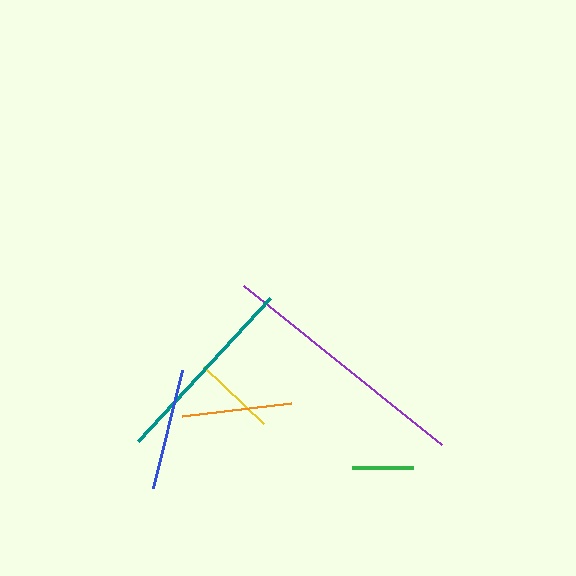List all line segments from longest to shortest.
From longest to shortest: purple, teal, blue, orange, yellow, green.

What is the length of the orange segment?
The orange segment is approximately 109 pixels long.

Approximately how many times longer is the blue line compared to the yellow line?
The blue line is approximately 1.5 times the length of the yellow line.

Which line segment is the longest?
The purple line is the longest at approximately 254 pixels.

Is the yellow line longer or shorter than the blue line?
The blue line is longer than the yellow line.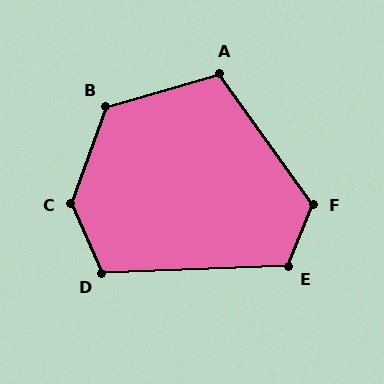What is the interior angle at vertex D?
Approximately 112 degrees (obtuse).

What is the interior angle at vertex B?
Approximately 126 degrees (obtuse).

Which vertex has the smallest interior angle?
A, at approximately 109 degrees.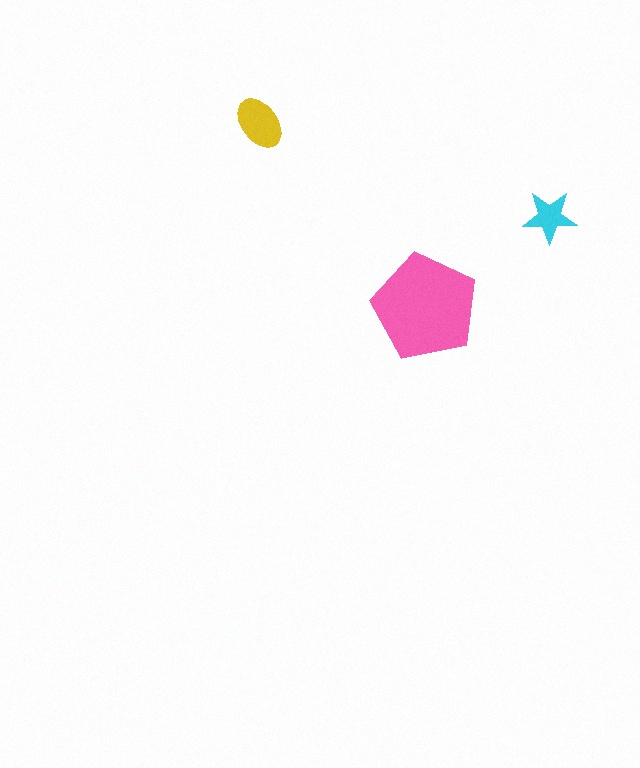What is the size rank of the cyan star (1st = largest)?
3rd.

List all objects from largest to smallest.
The pink pentagon, the yellow ellipse, the cyan star.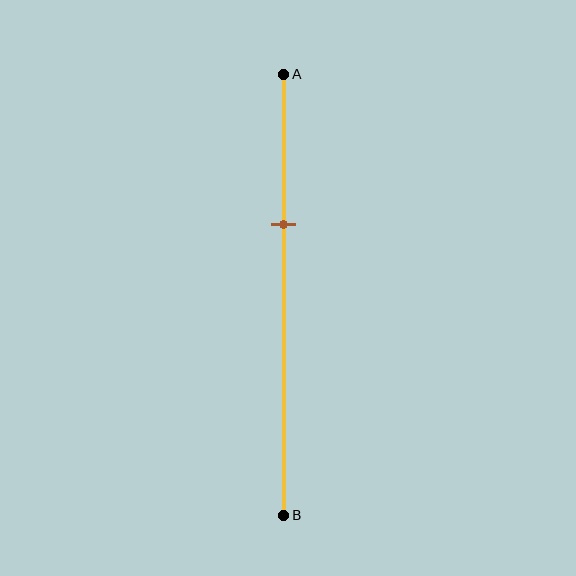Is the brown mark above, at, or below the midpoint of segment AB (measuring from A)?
The brown mark is above the midpoint of segment AB.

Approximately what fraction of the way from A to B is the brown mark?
The brown mark is approximately 35% of the way from A to B.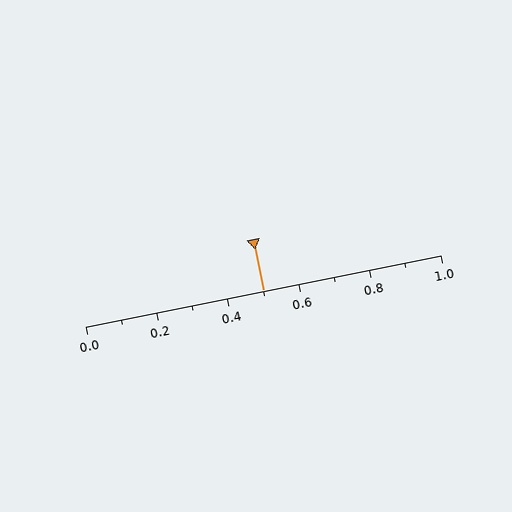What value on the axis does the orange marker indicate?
The marker indicates approximately 0.5.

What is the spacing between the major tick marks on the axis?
The major ticks are spaced 0.2 apart.